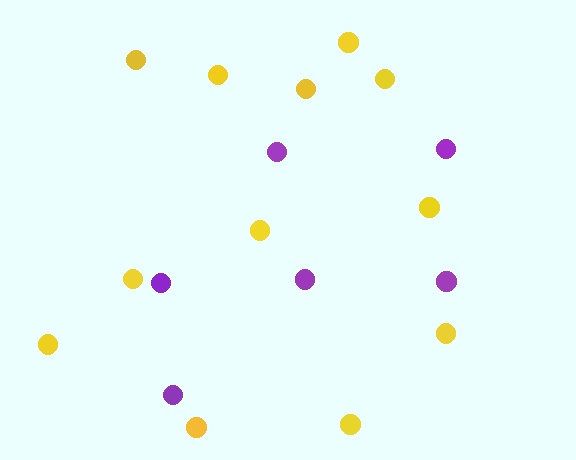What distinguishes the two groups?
There are 2 groups: one group of purple circles (6) and one group of yellow circles (12).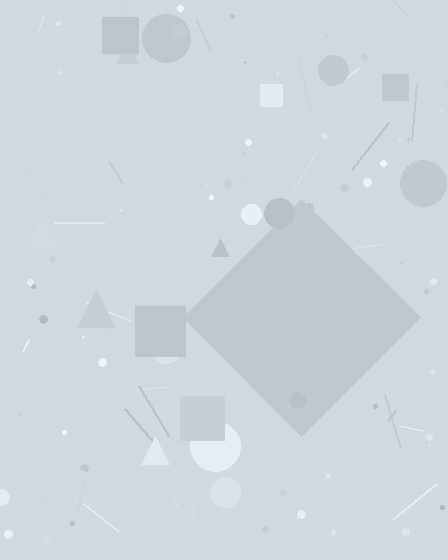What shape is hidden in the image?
A diamond is hidden in the image.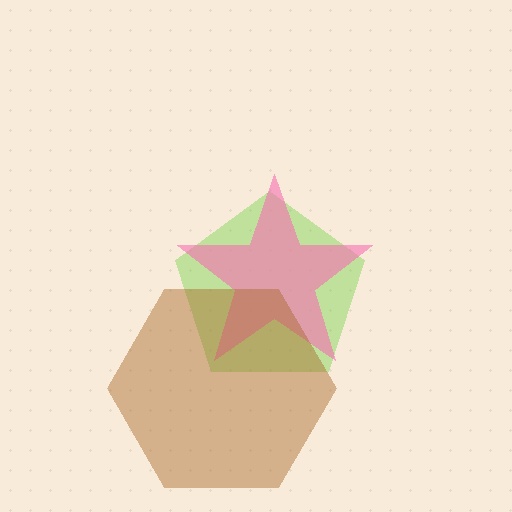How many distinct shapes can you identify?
There are 3 distinct shapes: a lime pentagon, a pink star, a brown hexagon.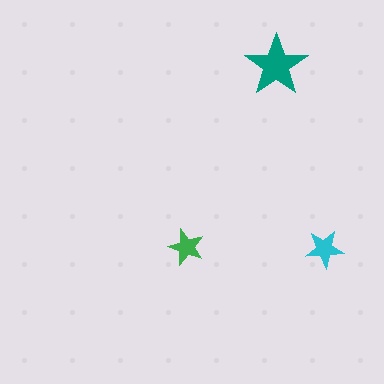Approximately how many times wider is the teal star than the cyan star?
About 1.5 times wider.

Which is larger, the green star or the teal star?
The teal one.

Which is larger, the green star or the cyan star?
The cyan one.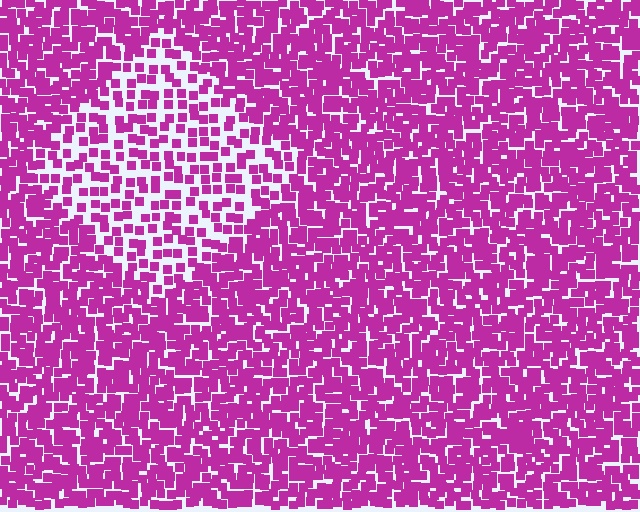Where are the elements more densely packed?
The elements are more densely packed outside the diamond boundary.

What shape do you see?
I see a diamond.